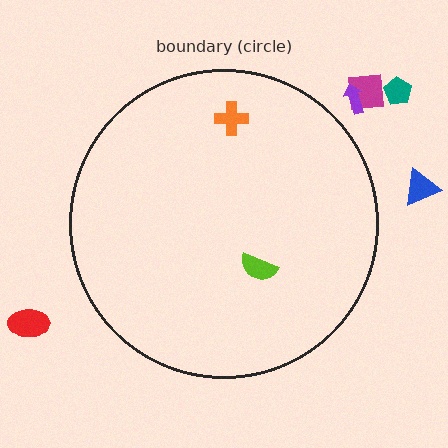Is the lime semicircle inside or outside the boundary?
Inside.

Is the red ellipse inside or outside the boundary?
Outside.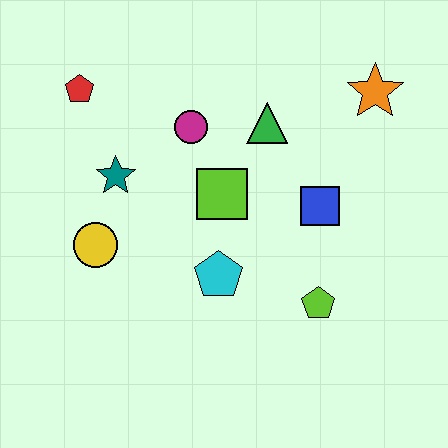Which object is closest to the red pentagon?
The teal star is closest to the red pentagon.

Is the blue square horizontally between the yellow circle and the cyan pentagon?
No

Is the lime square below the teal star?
Yes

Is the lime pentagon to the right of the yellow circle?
Yes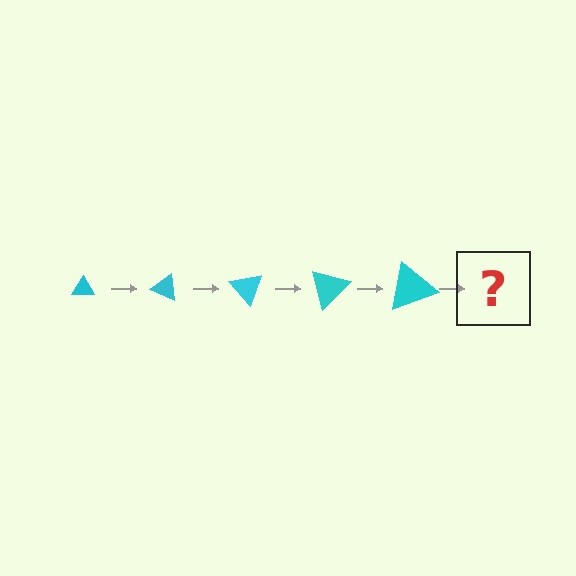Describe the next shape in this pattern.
It should be a triangle, larger than the previous one and rotated 125 degrees from the start.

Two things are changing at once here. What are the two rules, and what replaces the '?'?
The two rules are that the triangle grows larger each step and it rotates 25 degrees each step. The '?' should be a triangle, larger than the previous one and rotated 125 degrees from the start.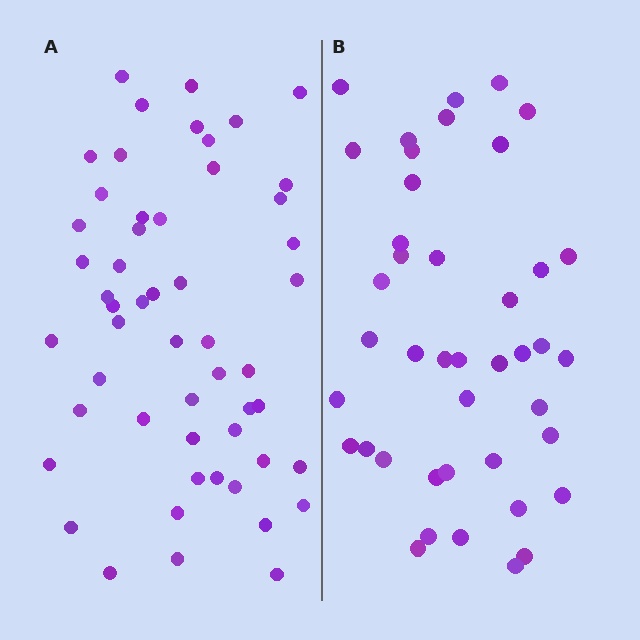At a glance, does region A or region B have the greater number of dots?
Region A (the left region) has more dots.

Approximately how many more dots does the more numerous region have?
Region A has roughly 12 or so more dots than region B.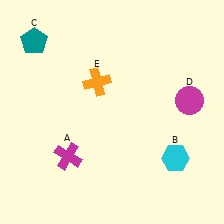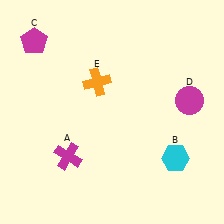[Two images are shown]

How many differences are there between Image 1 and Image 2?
There is 1 difference between the two images.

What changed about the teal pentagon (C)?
In Image 1, C is teal. In Image 2, it changed to magenta.